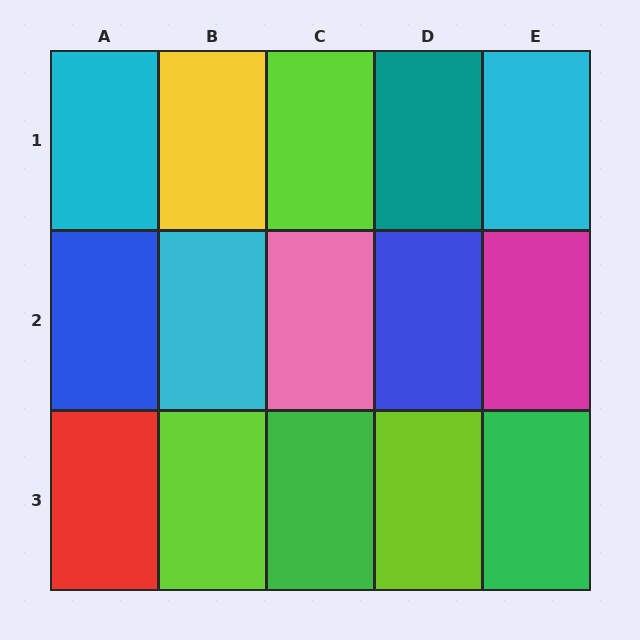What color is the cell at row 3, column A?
Red.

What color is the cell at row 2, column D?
Blue.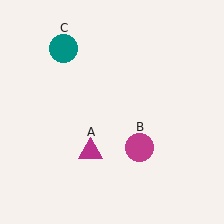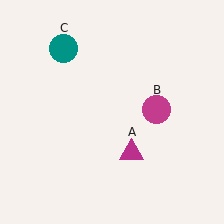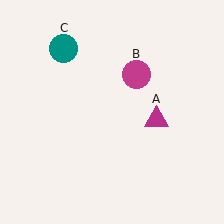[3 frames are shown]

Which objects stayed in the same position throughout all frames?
Teal circle (object C) remained stationary.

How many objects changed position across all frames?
2 objects changed position: magenta triangle (object A), magenta circle (object B).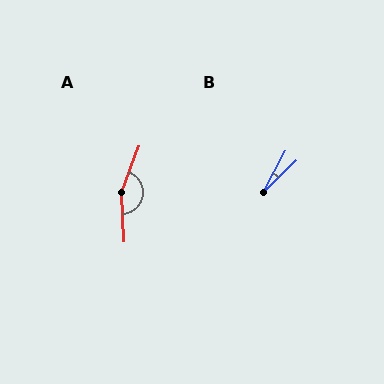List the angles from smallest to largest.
B (17°), A (157°).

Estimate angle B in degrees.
Approximately 17 degrees.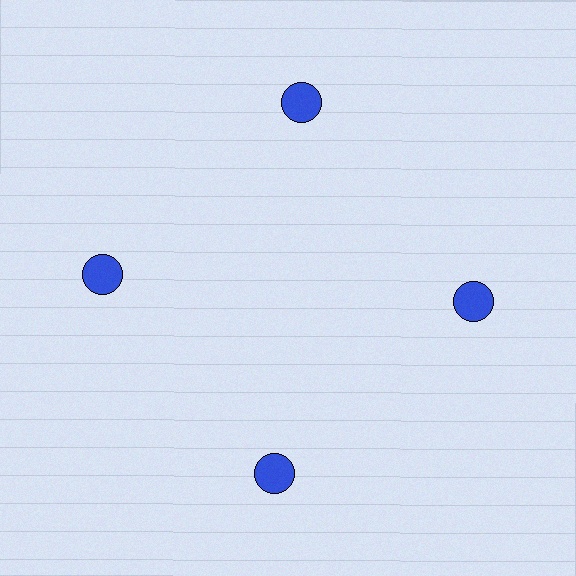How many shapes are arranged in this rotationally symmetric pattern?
There are 4 shapes, arranged in 4 groups of 1.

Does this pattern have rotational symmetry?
Yes, this pattern has 4-fold rotational symmetry. It looks the same after rotating 90 degrees around the center.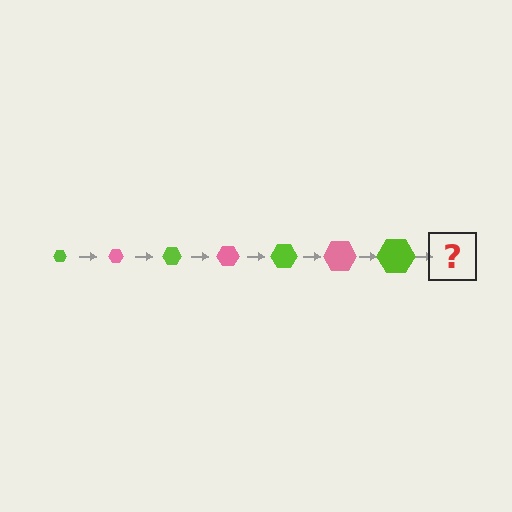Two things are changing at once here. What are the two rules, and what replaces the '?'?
The two rules are that the hexagon grows larger each step and the color cycles through lime and pink. The '?' should be a pink hexagon, larger than the previous one.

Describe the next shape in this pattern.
It should be a pink hexagon, larger than the previous one.